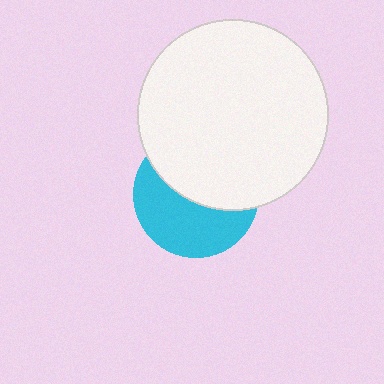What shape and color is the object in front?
The object in front is a white circle.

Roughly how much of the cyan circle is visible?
About half of it is visible (roughly 49%).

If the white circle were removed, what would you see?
You would see the complete cyan circle.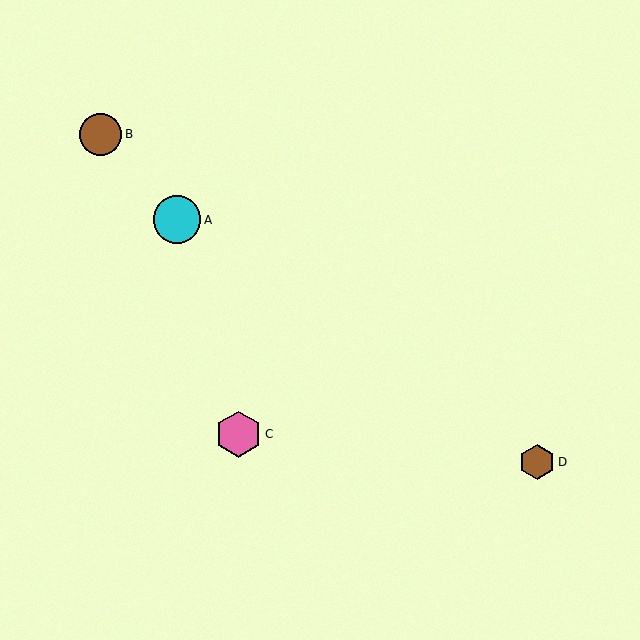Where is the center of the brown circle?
The center of the brown circle is at (101, 134).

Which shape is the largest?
The cyan circle (labeled A) is the largest.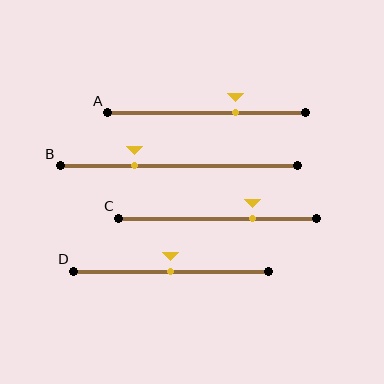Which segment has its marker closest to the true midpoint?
Segment D has its marker closest to the true midpoint.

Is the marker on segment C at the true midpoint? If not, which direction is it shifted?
No, the marker on segment C is shifted to the right by about 18% of the segment length.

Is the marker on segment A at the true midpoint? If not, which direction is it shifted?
No, the marker on segment A is shifted to the right by about 14% of the segment length.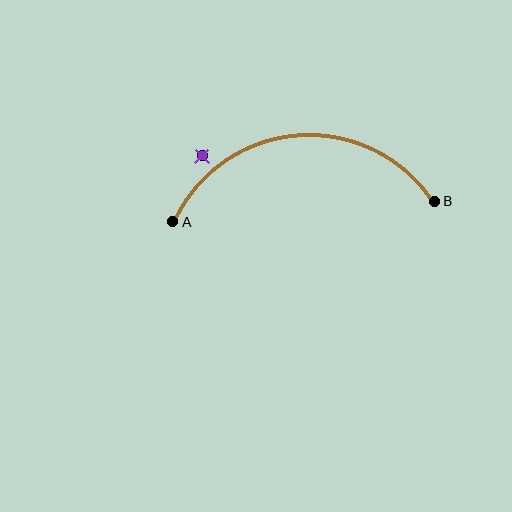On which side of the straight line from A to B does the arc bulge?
The arc bulges above the straight line connecting A and B.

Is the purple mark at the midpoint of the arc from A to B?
No — the purple mark does not lie on the arc at all. It sits slightly outside the curve.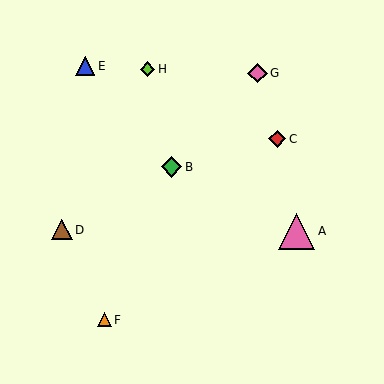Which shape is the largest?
The pink triangle (labeled A) is the largest.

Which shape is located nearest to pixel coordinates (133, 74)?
The lime diamond (labeled H) at (148, 69) is nearest to that location.